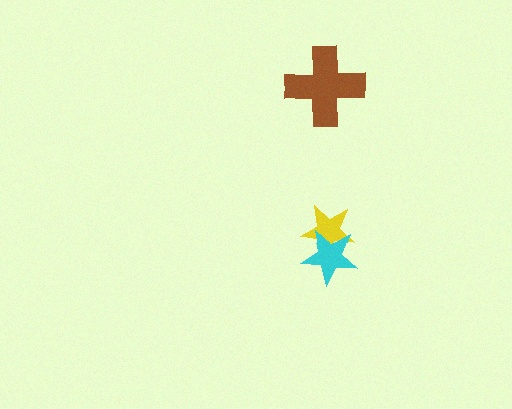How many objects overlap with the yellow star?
1 object overlaps with the yellow star.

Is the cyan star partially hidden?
No, no other shape covers it.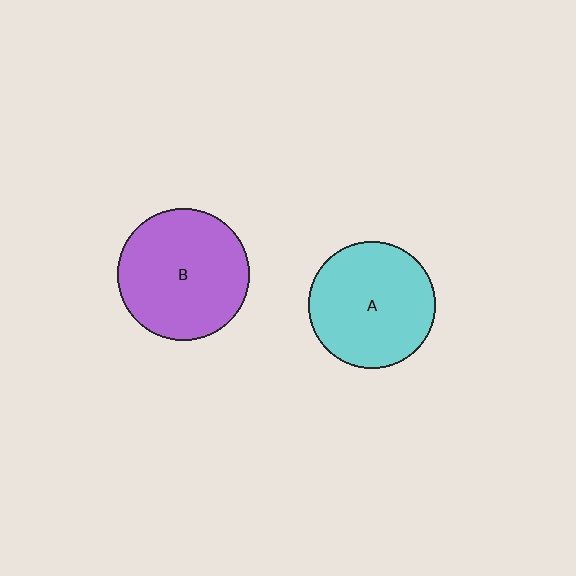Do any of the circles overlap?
No, none of the circles overlap.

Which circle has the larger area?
Circle B (purple).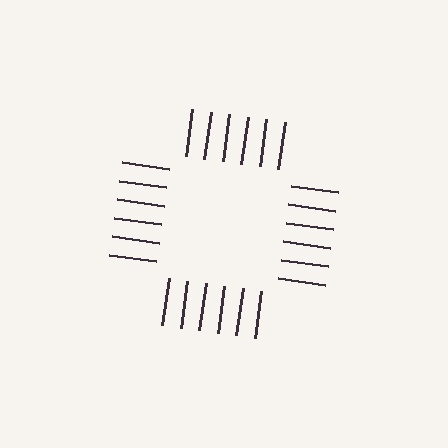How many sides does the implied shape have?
4 sides — the line-ends trace a square.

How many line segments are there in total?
24 — 6 along each of the 4 edges.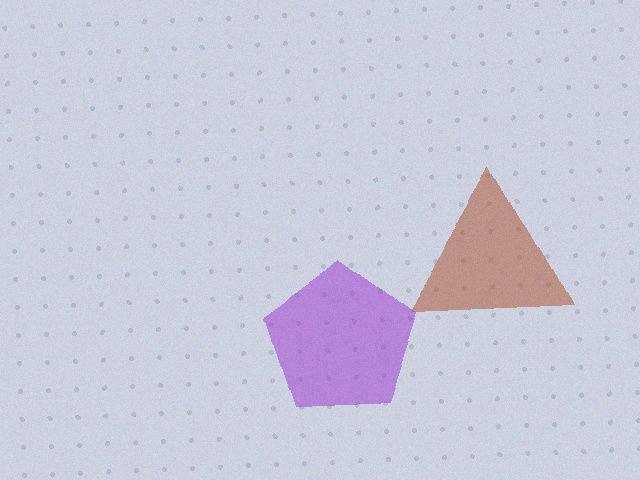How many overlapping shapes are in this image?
There are 2 overlapping shapes in the image.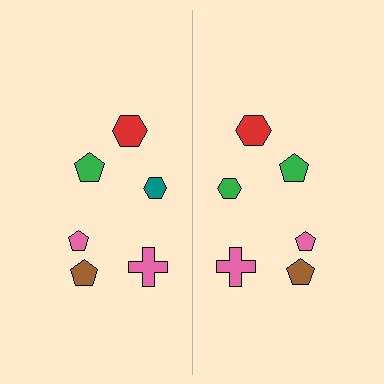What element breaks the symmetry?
The green hexagon on the right side breaks the symmetry — its mirror counterpart is teal.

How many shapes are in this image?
There are 12 shapes in this image.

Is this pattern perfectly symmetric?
No, the pattern is not perfectly symmetric. The green hexagon on the right side breaks the symmetry — its mirror counterpart is teal.